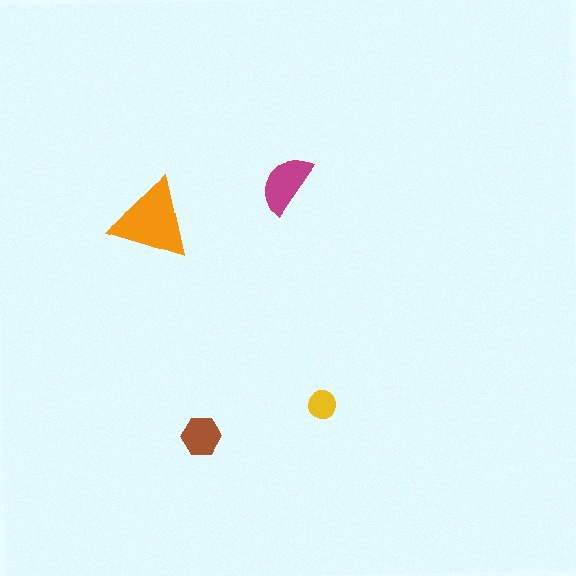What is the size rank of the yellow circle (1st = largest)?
4th.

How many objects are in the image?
There are 4 objects in the image.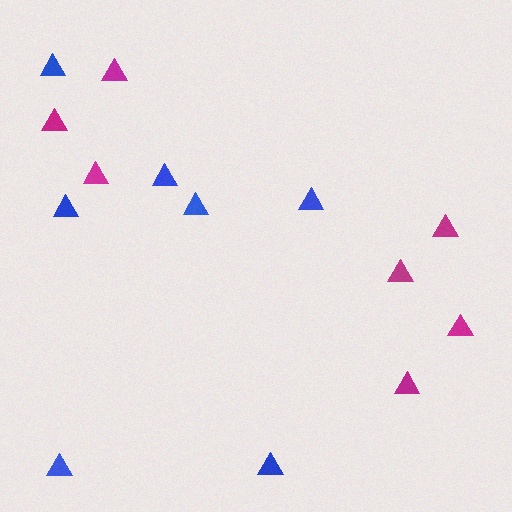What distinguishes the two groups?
There are 2 groups: one group of magenta triangles (7) and one group of blue triangles (7).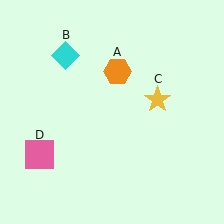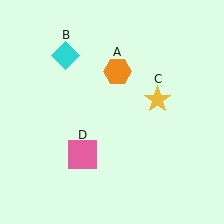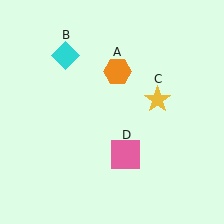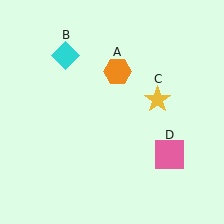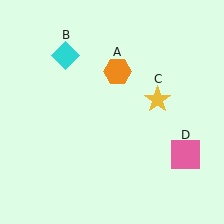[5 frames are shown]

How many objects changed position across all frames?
1 object changed position: pink square (object D).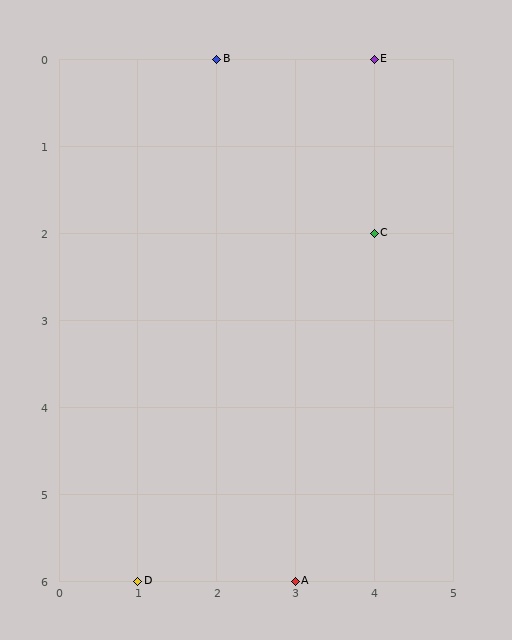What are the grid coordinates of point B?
Point B is at grid coordinates (2, 0).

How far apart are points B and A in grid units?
Points B and A are 1 column and 6 rows apart (about 6.1 grid units diagonally).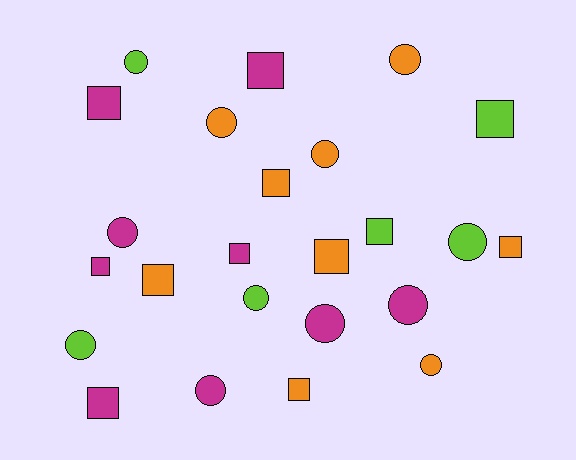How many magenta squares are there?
There are 5 magenta squares.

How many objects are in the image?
There are 24 objects.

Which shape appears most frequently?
Circle, with 12 objects.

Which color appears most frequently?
Orange, with 9 objects.